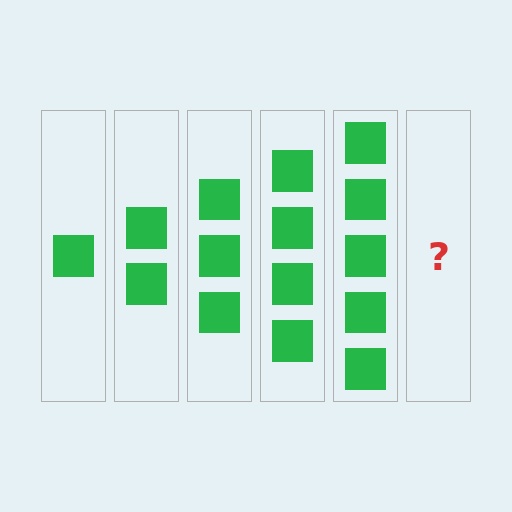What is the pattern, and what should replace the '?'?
The pattern is that each step adds one more square. The '?' should be 6 squares.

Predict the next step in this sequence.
The next step is 6 squares.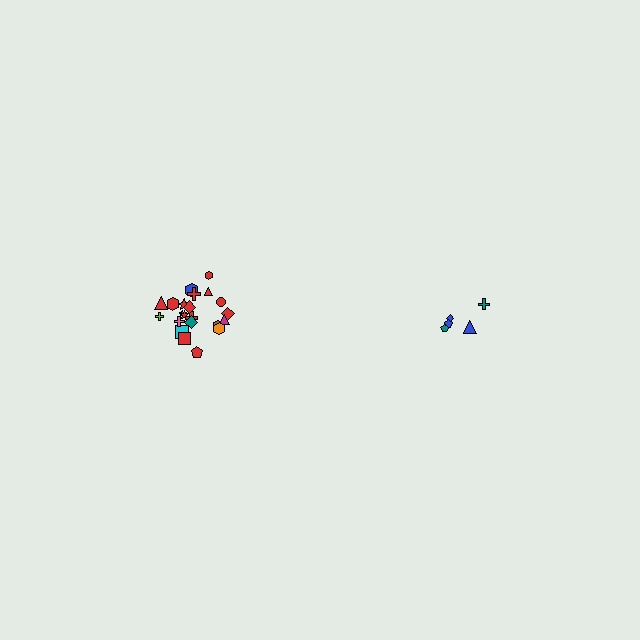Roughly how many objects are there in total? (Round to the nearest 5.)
Roughly 25 objects in total.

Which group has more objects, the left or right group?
The left group.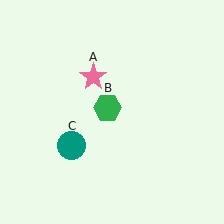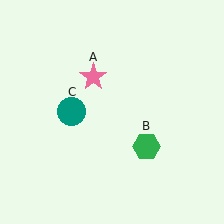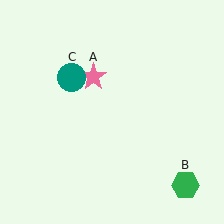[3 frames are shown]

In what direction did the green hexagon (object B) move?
The green hexagon (object B) moved down and to the right.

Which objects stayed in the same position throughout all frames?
Pink star (object A) remained stationary.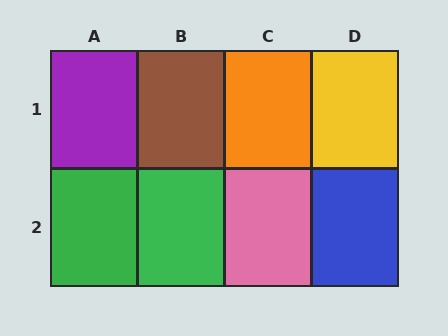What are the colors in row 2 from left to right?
Green, green, pink, blue.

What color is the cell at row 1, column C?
Orange.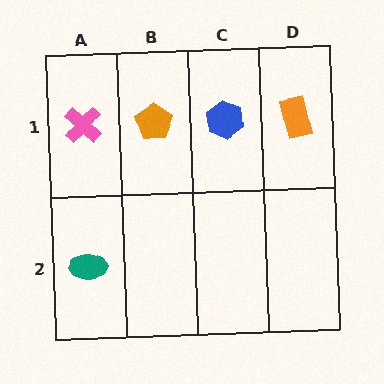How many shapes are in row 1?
4 shapes.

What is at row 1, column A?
A pink cross.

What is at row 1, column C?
A blue hexagon.